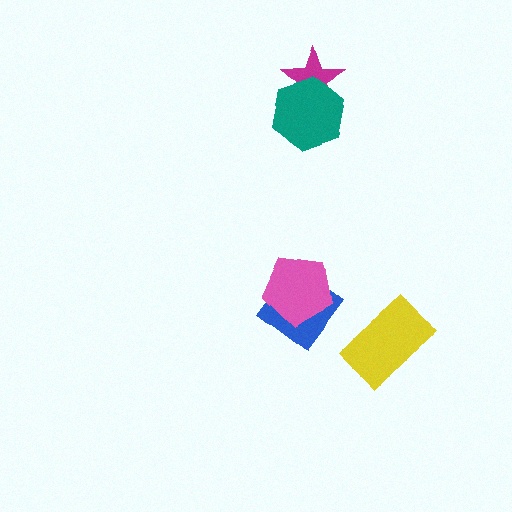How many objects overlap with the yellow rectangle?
0 objects overlap with the yellow rectangle.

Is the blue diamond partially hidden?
Yes, it is partially covered by another shape.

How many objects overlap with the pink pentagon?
1 object overlaps with the pink pentagon.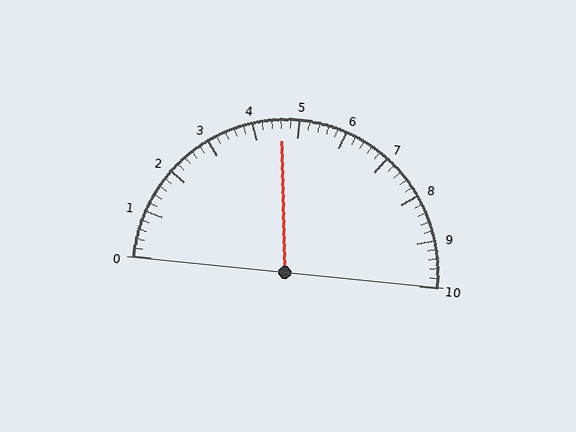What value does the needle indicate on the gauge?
The needle indicates approximately 4.6.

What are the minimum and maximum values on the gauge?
The gauge ranges from 0 to 10.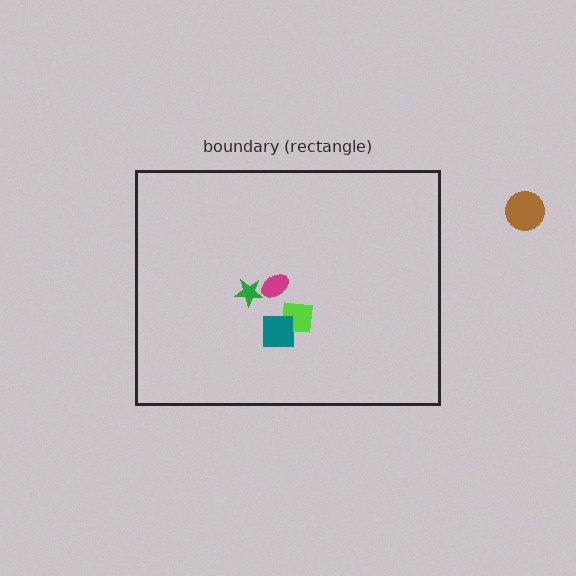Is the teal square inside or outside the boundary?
Inside.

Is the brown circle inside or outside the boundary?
Outside.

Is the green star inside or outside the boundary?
Inside.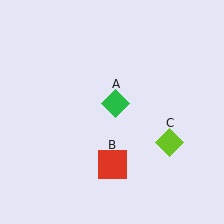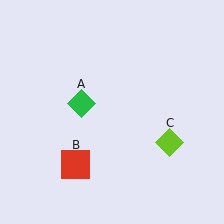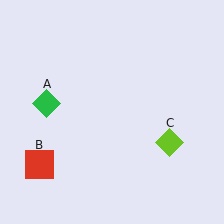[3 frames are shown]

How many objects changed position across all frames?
2 objects changed position: green diamond (object A), red square (object B).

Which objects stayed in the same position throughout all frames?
Lime diamond (object C) remained stationary.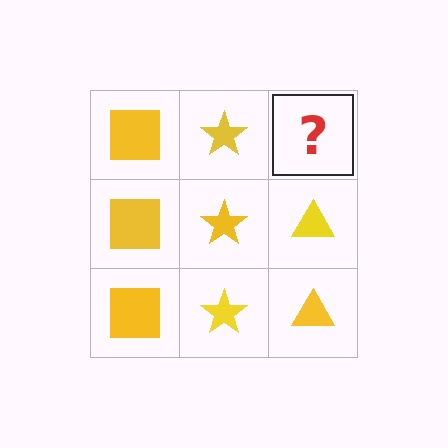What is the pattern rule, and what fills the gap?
The rule is that each column has a consistent shape. The gap should be filled with a yellow triangle.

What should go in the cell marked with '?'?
The missing cell should contain a yellow triangle.